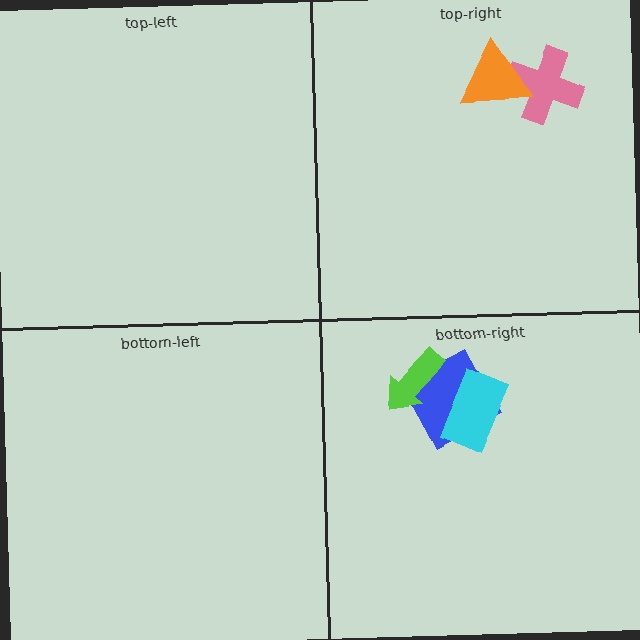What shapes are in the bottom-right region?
The blue diamond, the lime arrow, the cyan rectangle.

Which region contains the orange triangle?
The top-right region.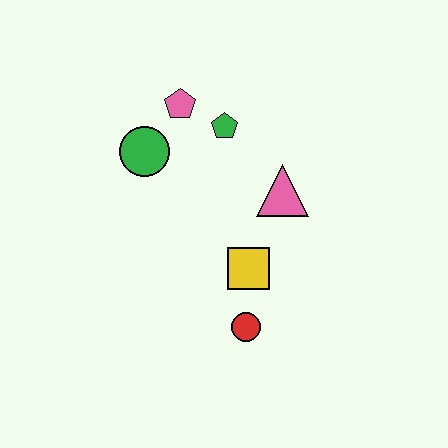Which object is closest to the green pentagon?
The pink pentagon is closest to the green pentagon.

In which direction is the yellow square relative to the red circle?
The yellow square is above the red circle.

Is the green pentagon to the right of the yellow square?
No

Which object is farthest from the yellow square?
The pink pentagon is farthest from the yellow square.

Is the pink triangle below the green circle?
Yes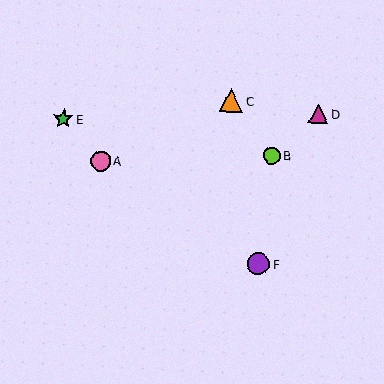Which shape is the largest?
The orange triangle (labeled C) is the largest.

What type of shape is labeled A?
Shape A is a pink circle.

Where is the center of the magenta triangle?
The center of the magenta triangle is at (318, 114).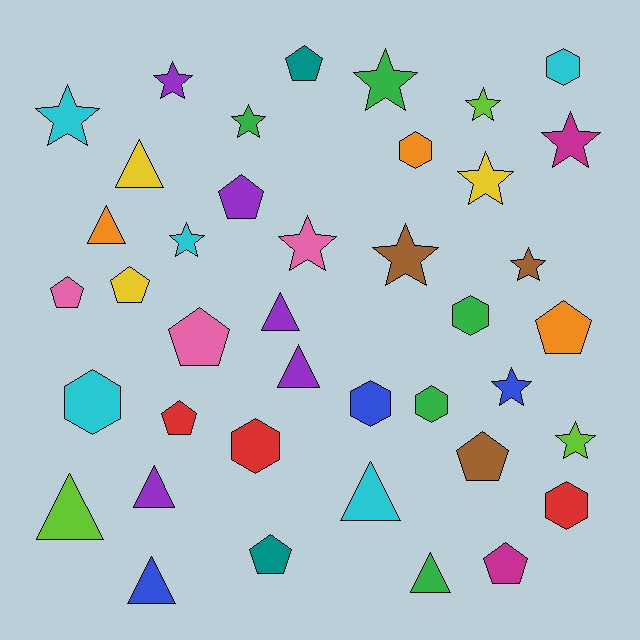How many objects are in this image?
There are 40 objects.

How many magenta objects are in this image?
There are 2 magenta objects.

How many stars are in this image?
There are 13 stars.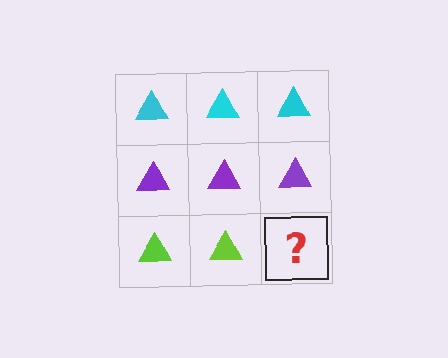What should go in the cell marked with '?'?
The missing cell should contain a lime triangle.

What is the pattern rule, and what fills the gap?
The rule is that each row has a consistent color. The gap should be filled with a lime triangle.